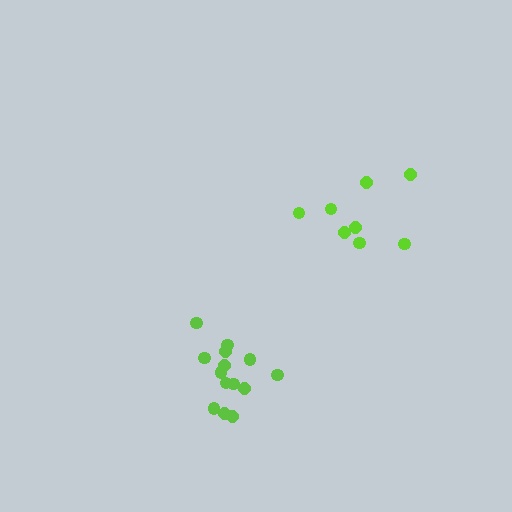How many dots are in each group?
Group 1: 8 dots, Group 2: 14 dots (22 total).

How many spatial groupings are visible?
There are 2 spatial groupings.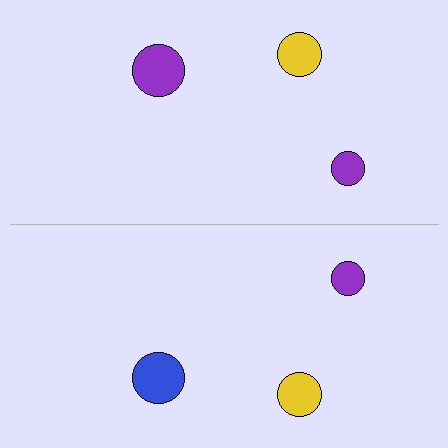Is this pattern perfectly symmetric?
No, the pattern is not perfectly symmetric. The blue circle on the bottom side breaks the symmetry — its mirror counterpart is purple.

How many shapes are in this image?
There are 6 shapes in this image.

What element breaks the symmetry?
The blue circle on the bottom side breaks the symmetry — its mirror counterpart is purple.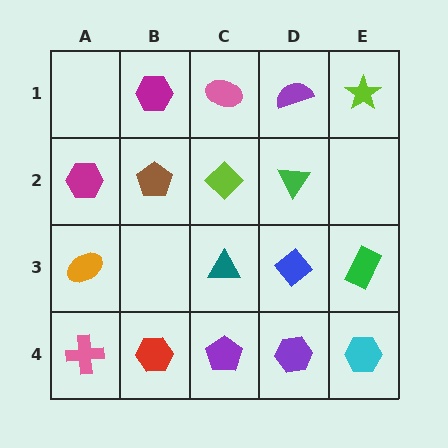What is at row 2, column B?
A brown pentagon.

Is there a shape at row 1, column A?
No, that cell is empty.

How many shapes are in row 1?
4 shapes.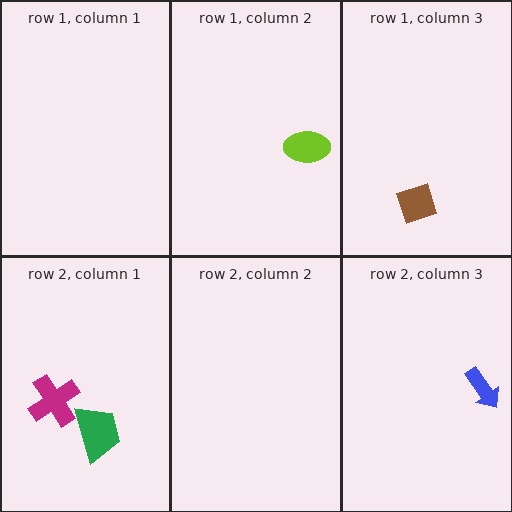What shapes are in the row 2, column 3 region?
The blue arrow.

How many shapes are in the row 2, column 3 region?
1.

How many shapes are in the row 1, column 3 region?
1.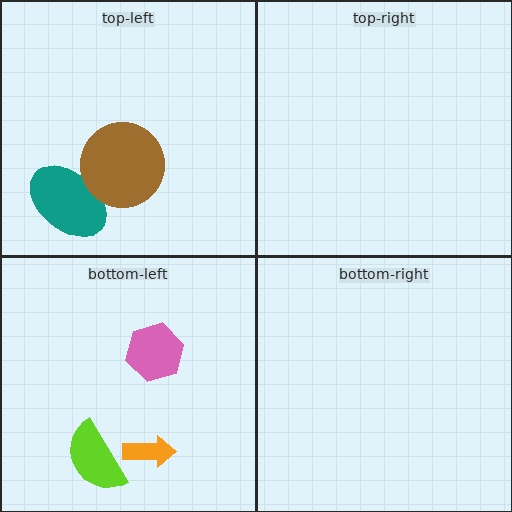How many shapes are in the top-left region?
2.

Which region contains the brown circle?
The top-left region.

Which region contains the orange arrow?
The bottom-left region.